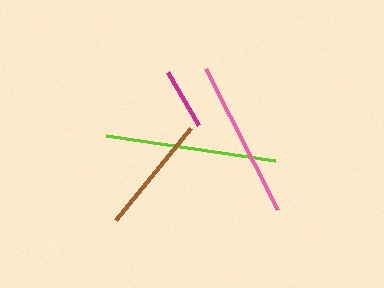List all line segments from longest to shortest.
From longest to shortest: lime, pink, brown, magenta.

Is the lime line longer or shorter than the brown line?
The lime line is longer than the brown line.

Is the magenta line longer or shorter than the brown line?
The brown line is longer than the magenta line.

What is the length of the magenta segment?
The magenta segment is approximately 62 pixels long.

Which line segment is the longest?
The lime line is the longest at approximately 171 pixels.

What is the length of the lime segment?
The lime segment is approximately 171 pixels long.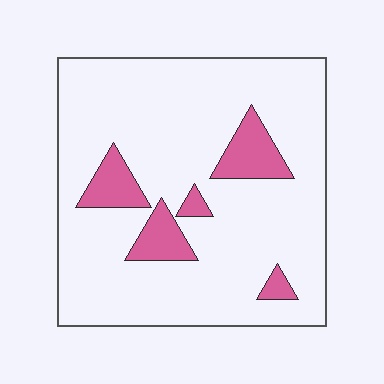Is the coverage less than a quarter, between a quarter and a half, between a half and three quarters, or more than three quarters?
Less than a quarter.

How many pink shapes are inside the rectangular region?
5.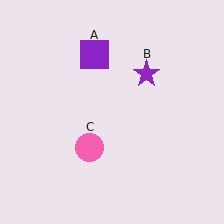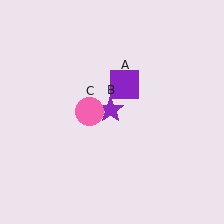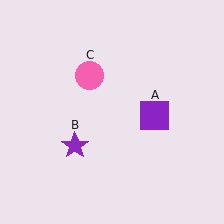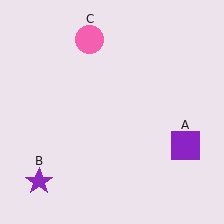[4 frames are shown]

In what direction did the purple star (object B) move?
The purple star (object B) moved down and to the left.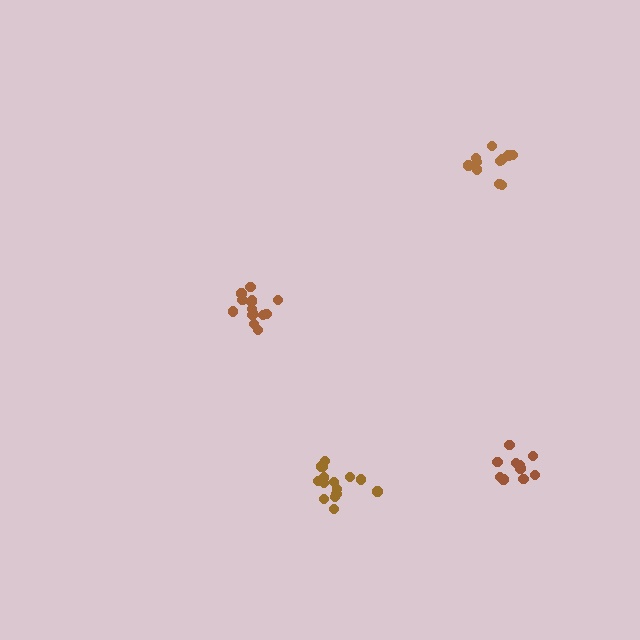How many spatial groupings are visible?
There are 4 spatial groupings.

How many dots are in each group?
Group 1: 14 dots, Group 2: 10 dots, Group 3: 15 dots, Group 4: 12 dots (51 total).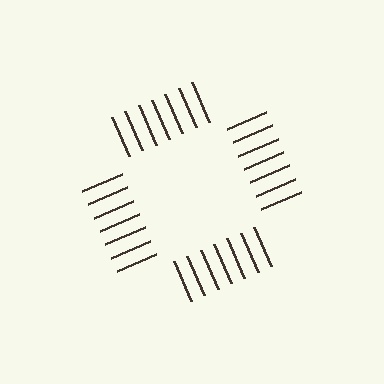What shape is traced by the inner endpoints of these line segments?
An illusory square — the line segments terminate on its edges but no continuous stroke is drawn.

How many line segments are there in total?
28 — 7 along each of the 4 edges.